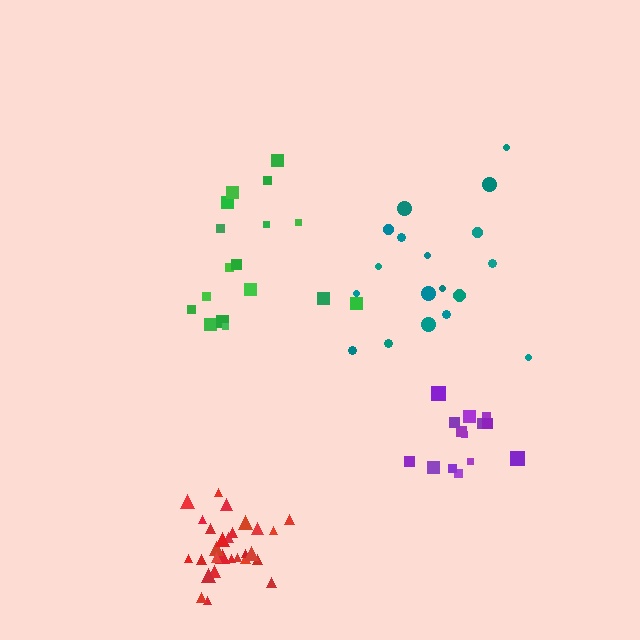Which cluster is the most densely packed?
Red.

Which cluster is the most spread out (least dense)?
Teal.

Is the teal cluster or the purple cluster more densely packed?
Purple.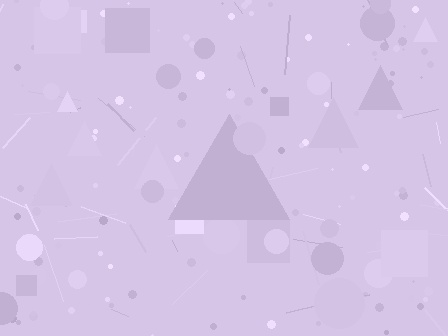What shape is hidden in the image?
A triangle is hidden in the image.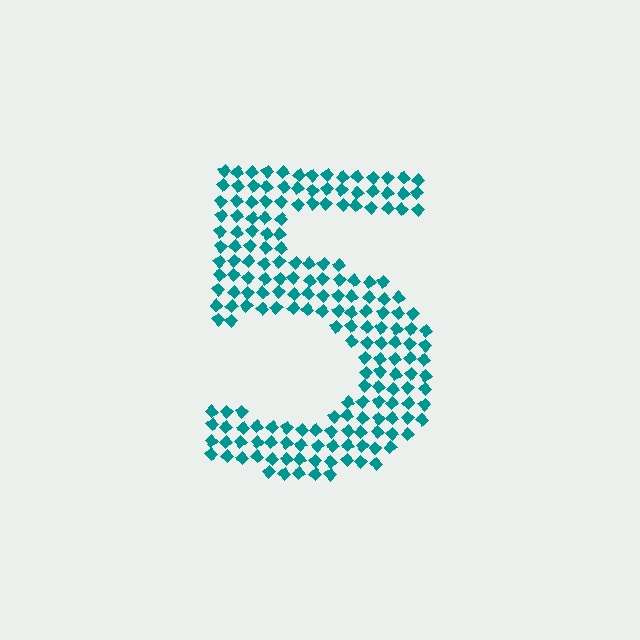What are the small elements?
The small elements are diamonds.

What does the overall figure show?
The overall figure shows the digit 5.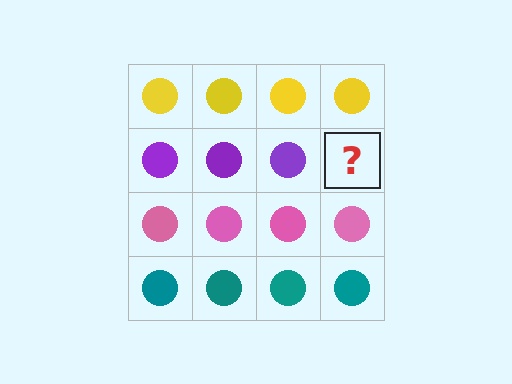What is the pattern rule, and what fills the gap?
The rule is that each row has a consistent color. The gap should be filled with a purple circle.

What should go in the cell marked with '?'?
The missing cell should contain a purple circle.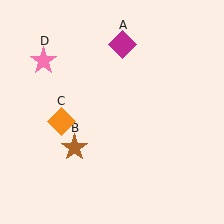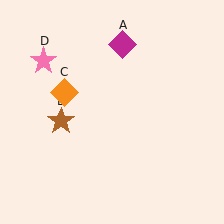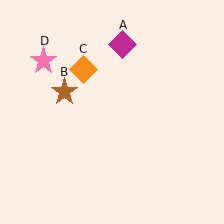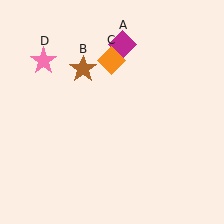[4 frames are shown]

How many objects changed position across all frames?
2 objects changed position: brown star (object B), orange diamond (object C).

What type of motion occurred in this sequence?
The brown star (object B), orange diamond (object C) rotated clockwise around the center of the scene.